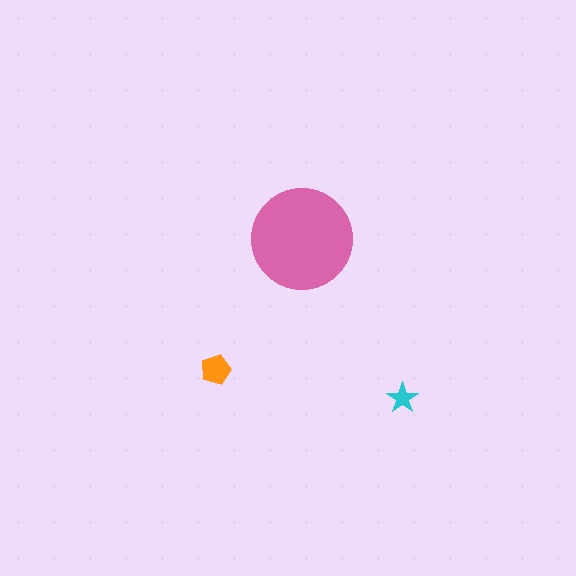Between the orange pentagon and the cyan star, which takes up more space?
The orange pentagon.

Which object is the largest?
The pink circle.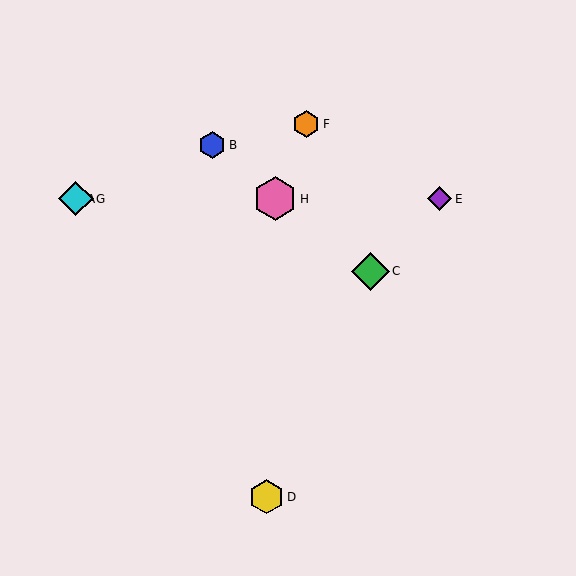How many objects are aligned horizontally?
4 objects (A, E, G, H) are aligned horizontally.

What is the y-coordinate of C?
Object C is at y≈271.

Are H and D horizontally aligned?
No, H is at y≈199 and D is at y≈497.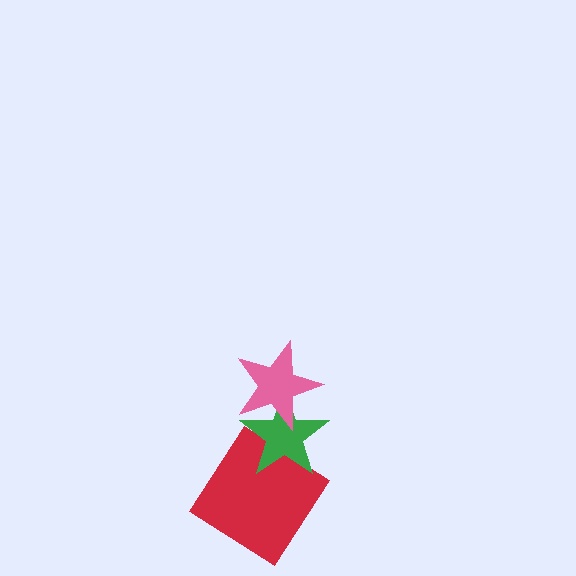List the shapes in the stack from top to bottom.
From top to bottom: the pink star, the green star, the red diamond.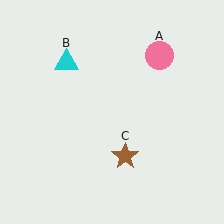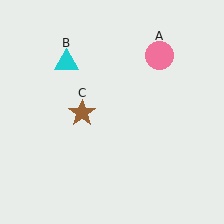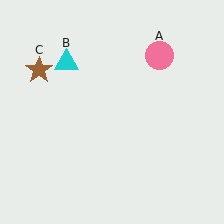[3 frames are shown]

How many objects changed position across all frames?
1 object changed position: brown star (object C).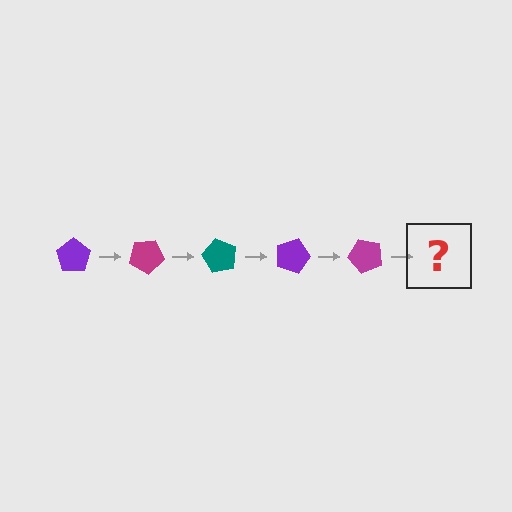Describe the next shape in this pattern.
It should be a teal pentagon, rotated 150 degrees from the start.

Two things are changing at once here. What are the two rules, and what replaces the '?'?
The two rules are that it rotates 30 degrees each step and the color cycles through purple, magenta, and teal. The '?' should be a teal pentagon, rotated 150 degrees from the start.